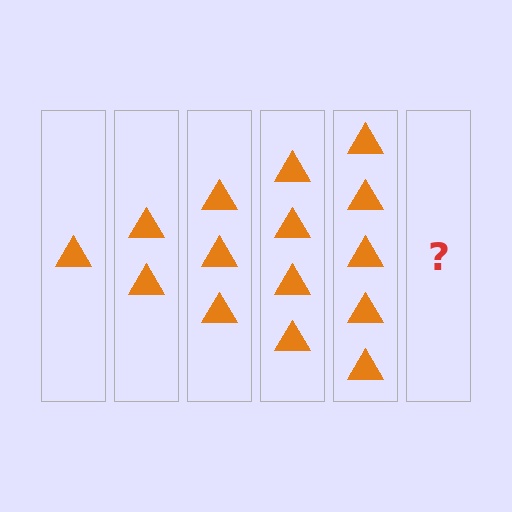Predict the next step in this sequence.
The next step is 6 triangles.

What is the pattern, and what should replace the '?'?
The pattern is that each step adds one more triangle. The '?' should be 6 triangles.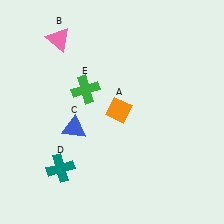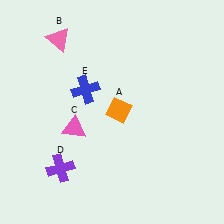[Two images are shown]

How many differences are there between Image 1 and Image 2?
There are 3 differences between the two images.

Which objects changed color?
C changed from blue to pink. D changed from teal to purple. E changed from green to blue.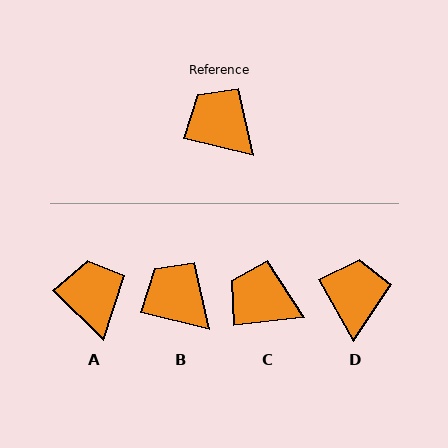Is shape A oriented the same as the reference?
No, it is off by about 31 degrees.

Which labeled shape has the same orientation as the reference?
B.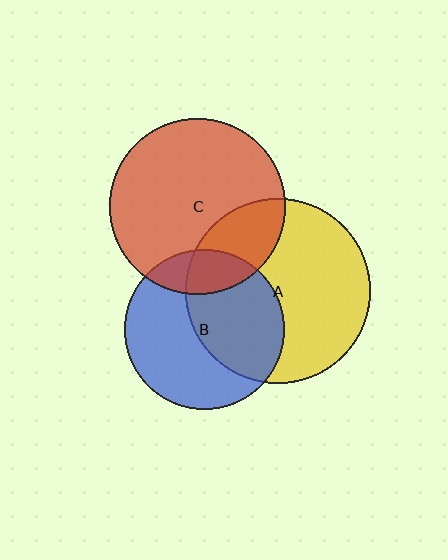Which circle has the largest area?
Circle A (yellow).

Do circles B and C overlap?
Yes.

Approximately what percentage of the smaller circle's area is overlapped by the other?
Approximately 15%.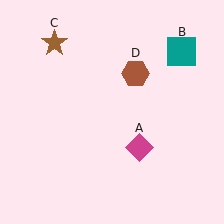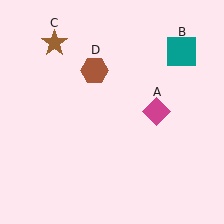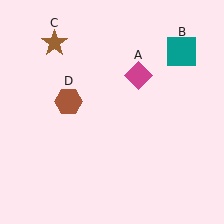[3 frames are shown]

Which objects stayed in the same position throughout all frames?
Teal square (object B) and brown star (object C) remained stationary.